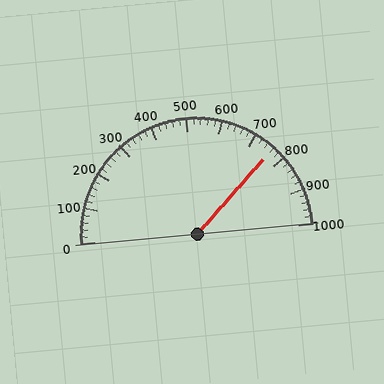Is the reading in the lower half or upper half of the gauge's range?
The reading is in the upper half of the range (0 to 1000).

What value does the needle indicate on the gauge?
The needle indicates approximately 760.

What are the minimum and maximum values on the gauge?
The gauge ranges from 0 to 1000.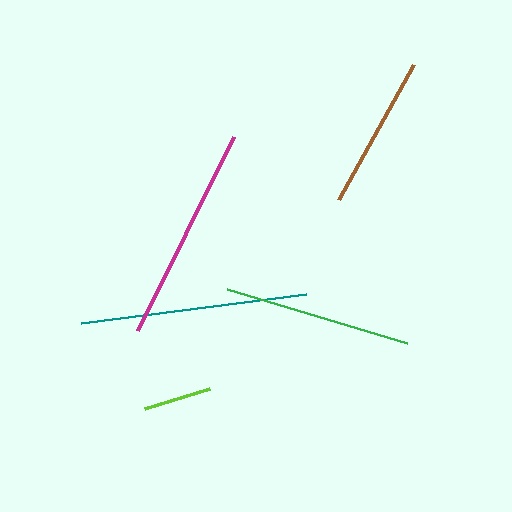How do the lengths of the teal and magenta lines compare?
The teal and magenta lines are approximately the same length.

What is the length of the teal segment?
The teal segment is approximately 227 pixels long.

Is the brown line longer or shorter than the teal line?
The teal line is longer than the brown line.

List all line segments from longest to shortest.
From longest to shortest: teal, magenta, green, brown, lime.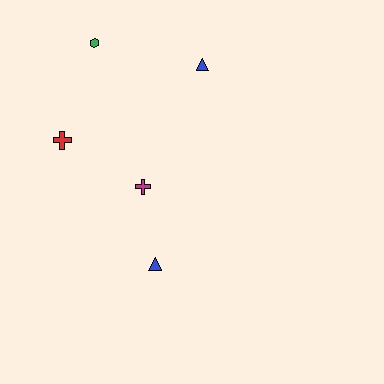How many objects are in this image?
There are 5 objects.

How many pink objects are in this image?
There are no pink objects.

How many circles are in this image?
There are no circles.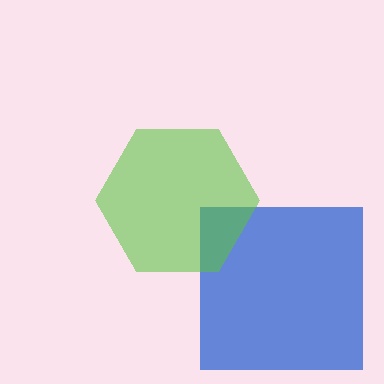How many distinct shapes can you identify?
There are 2 distinct shapes: a blue square, a lime hexagon.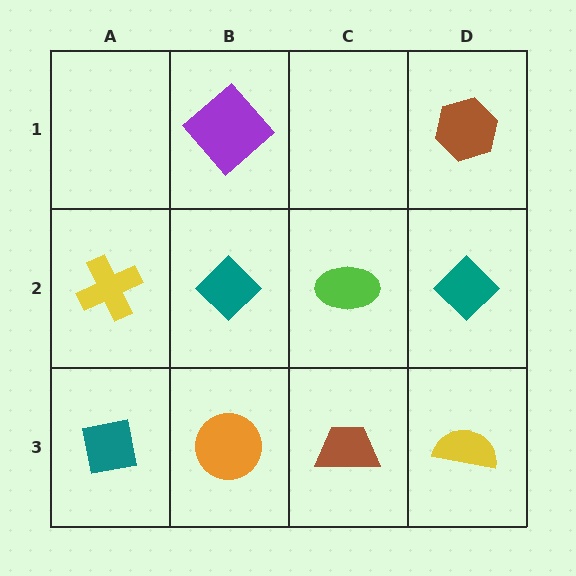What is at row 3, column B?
An orange circle.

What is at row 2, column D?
A teal diamond.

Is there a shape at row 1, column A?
No, that cell is empty.